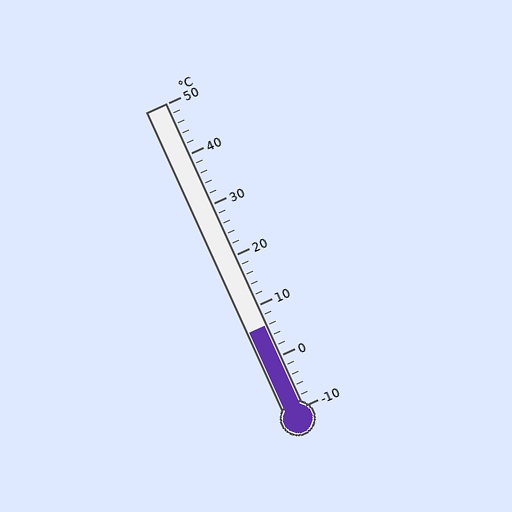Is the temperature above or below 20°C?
The temperature is below 20°C.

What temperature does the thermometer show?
The thermometer shows approximately 6°C.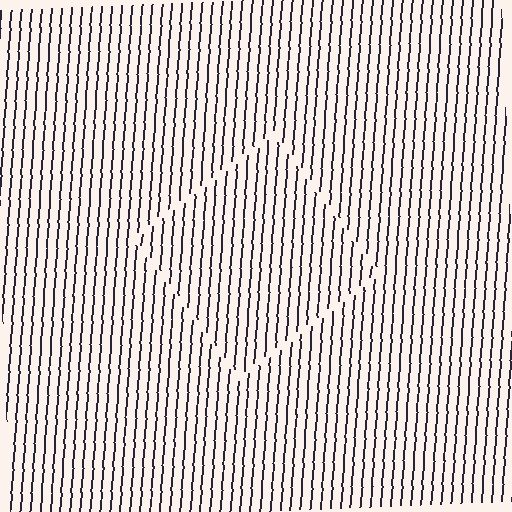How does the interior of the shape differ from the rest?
The interior of the shape contains the same grating, shifted by half a period — the contour is defined by the phase discontinuity where line-ends from the inner and outer gratings abut.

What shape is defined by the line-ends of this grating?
An illusory square. The interior of the shape contains the same grating, shifted by half a period — the contour is defined by the phase discontinuity where line-ends from the inner and outer gratings abut.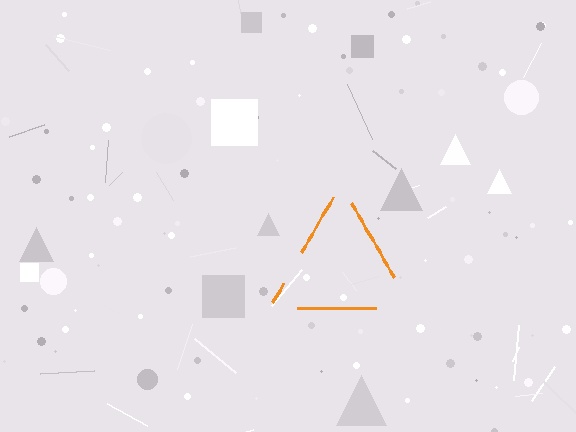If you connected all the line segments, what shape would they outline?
They would outline a triangle.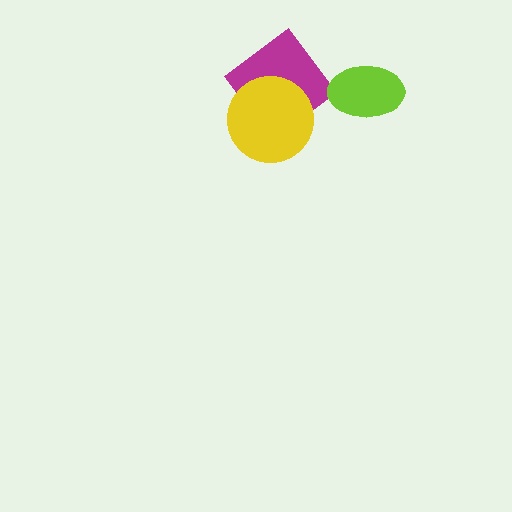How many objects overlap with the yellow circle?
1 object overlaps with the yellow circle.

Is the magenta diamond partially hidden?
Yes, it is partially covered by another shape.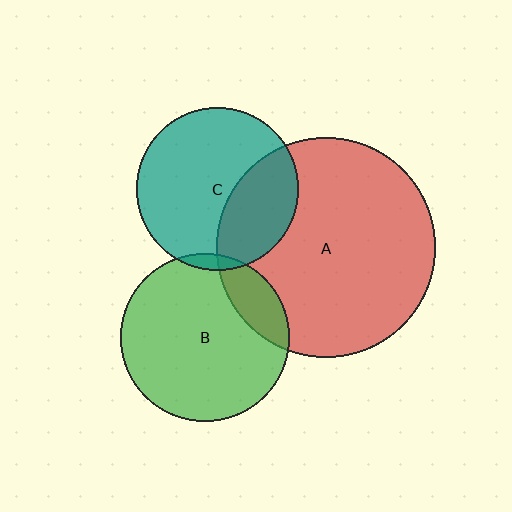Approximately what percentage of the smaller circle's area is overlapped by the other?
Approximately 30%.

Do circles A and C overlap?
Yes.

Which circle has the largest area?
Circle A (red).